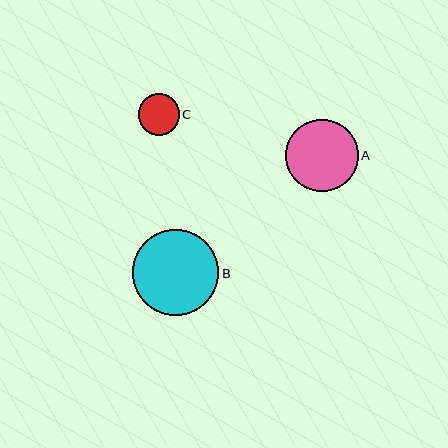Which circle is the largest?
Circle B is the largest with a size of approximately 86 pixels.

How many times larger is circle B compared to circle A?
Circle B is approximately 1.2 times the size of circle A.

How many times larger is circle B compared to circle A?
Circle B is approximately 1.2 times the size of circle A.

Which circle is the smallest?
Circle C is the smallest with a size of approximately 41 pixels.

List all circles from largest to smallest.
From largest to smallest: B, A, C.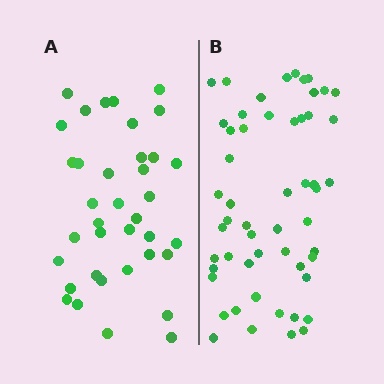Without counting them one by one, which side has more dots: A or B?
Region B (the right region) has more dots.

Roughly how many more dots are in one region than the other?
Region B has approximately 15 more dots than region A.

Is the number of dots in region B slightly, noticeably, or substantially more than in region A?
Region B has substantially more. The ratio is roughly 1.5 to 1.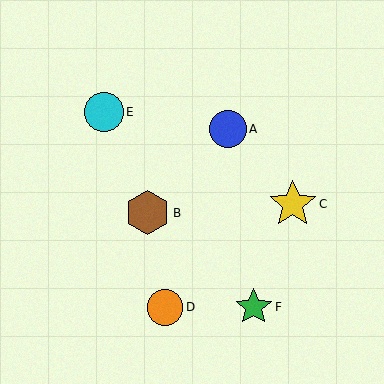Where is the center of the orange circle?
The center of the orange circle is at (165, 307).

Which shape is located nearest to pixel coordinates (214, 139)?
The blue circle (labeled A) at (228, 129) is nearest to that location.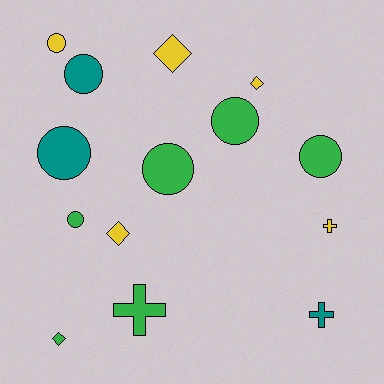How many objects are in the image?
There are 14 objects.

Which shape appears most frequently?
Circle, with 7 objects.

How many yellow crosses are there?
There is 1 yellow cross.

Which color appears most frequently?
Green, with 6 objects.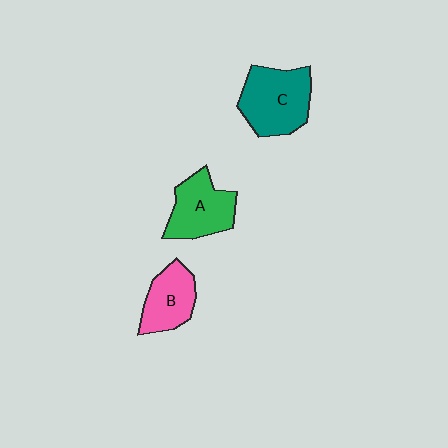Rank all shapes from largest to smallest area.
From largest to smallest: C (teal), A (green), B (pink).